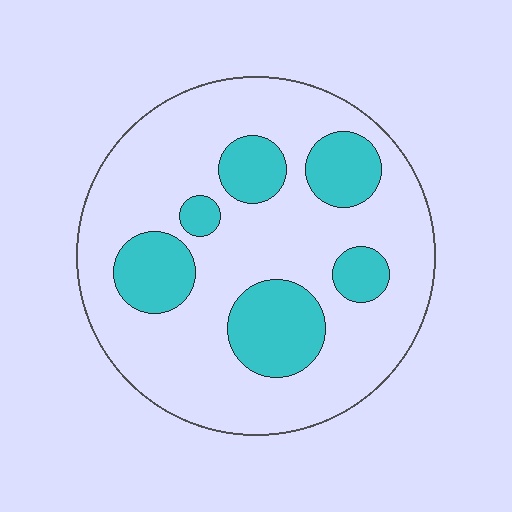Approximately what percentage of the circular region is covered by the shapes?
Approximately 25%.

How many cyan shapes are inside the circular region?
6.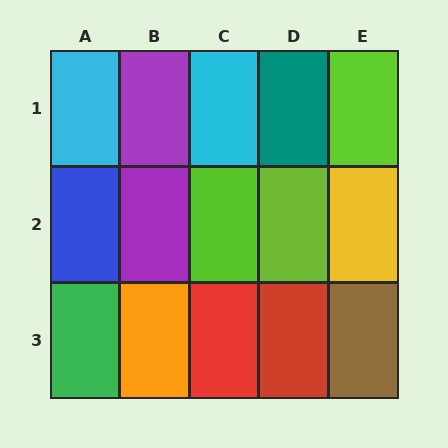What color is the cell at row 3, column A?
Green.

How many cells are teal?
1 cell is teal.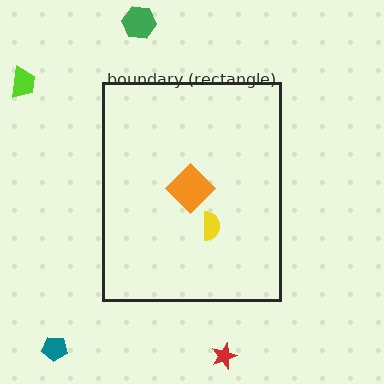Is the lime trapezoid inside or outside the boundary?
Outside.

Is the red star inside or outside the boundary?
Outside.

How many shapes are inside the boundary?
2 inside, 4 outside.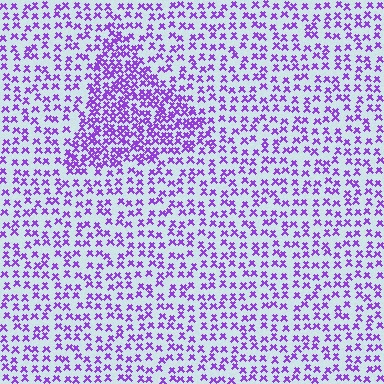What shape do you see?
I see a triangle.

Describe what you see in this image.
The image contains small purple elements arranged at two different densities. A triangle-shaped region is visible where the elements are more densely packed than the surrounding area.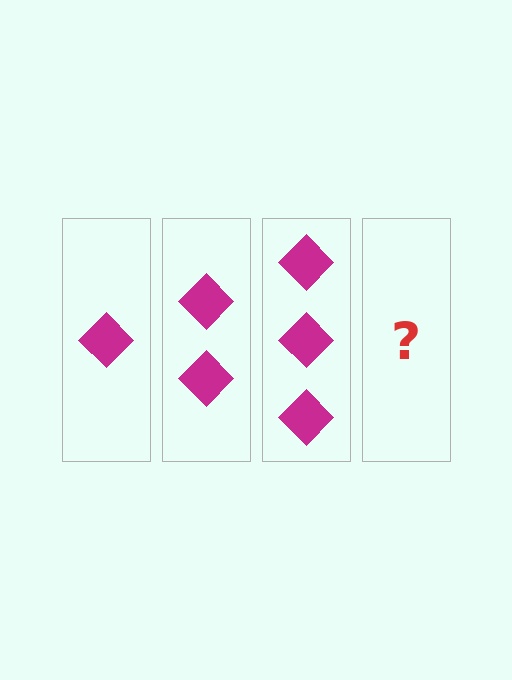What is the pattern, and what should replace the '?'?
The pattern is that each step adds one more diamond. The '?' should be 4 diamonds.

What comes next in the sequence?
The next element should be 4 diamonds.